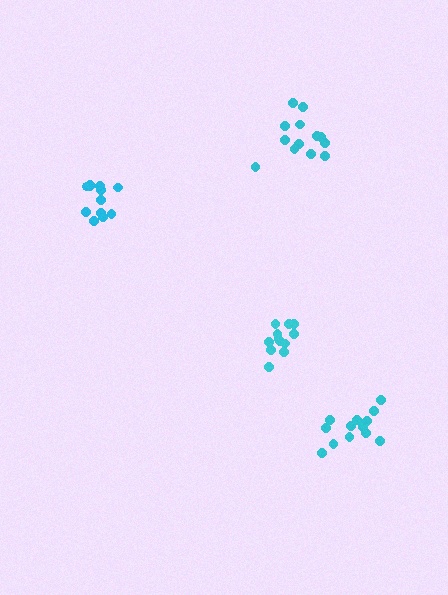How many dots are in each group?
Group 1: 13 dots, Group 2: 13 dots, Group 3: 12 dots, Group 4: 12 dots (50 total).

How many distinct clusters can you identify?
There are 4 distinct clusters.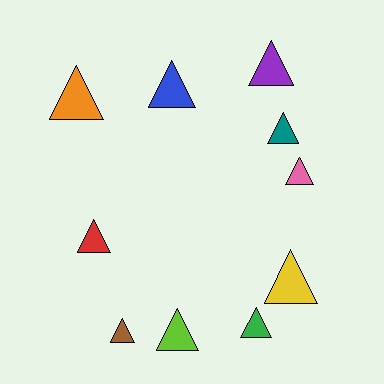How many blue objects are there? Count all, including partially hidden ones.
There is 1 blue object.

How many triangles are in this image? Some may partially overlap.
There are 10 triangles.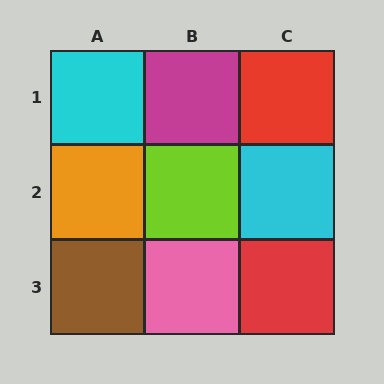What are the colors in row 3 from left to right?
Brown, pink, red.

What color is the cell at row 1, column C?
Red.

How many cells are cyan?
2 cells are cyan.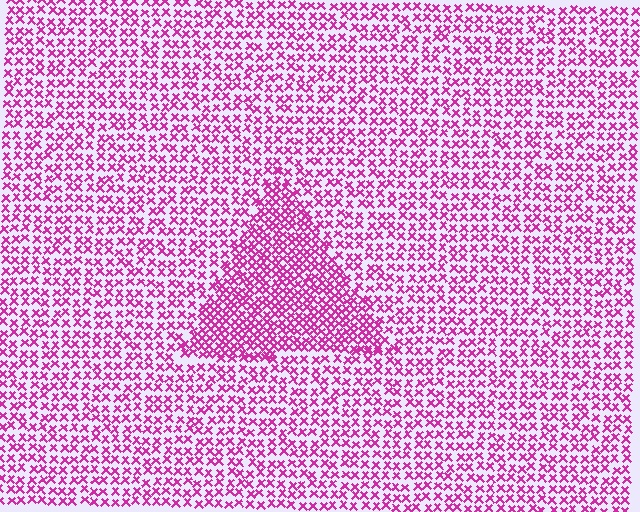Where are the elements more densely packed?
The elements are more densely packed inside the triangle boundary.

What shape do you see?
I see a triangle.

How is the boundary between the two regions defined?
The boundary is defined by a change in element density (approximately 1.7x ratio). All elements are the same color, size, and shape.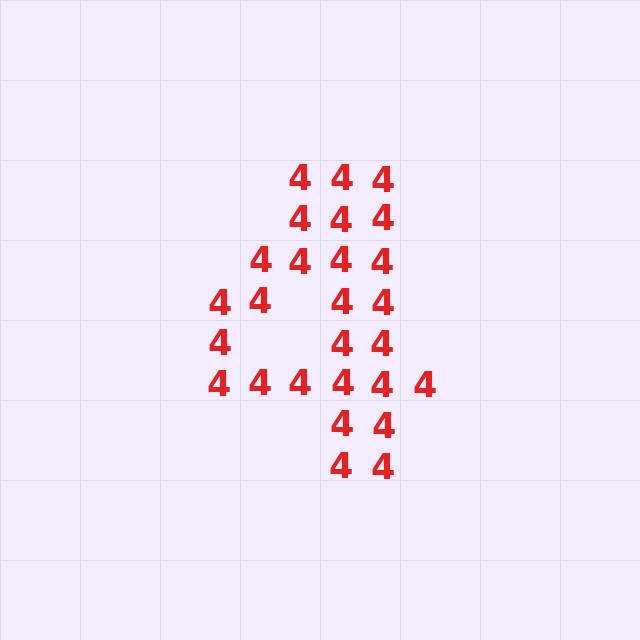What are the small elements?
The small elements are digit 4's.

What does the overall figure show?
The overall figure shows the digit 4.